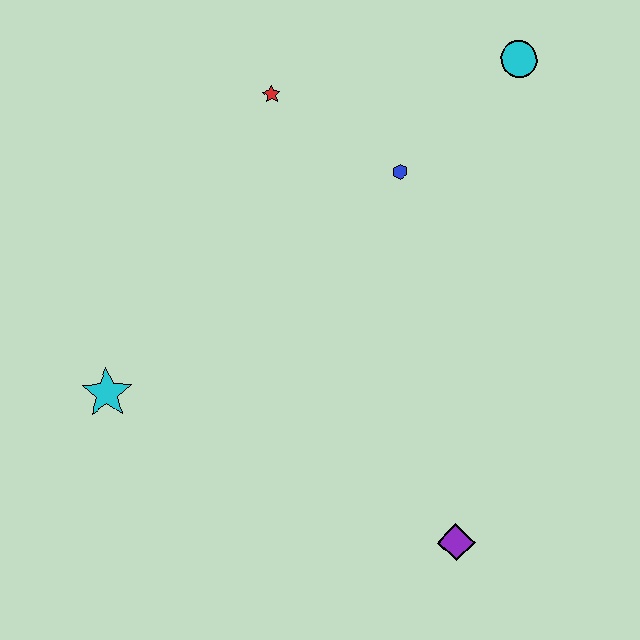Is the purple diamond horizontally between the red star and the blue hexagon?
No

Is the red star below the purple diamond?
No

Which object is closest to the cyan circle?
The blue hexagon is closest to the cyan circle.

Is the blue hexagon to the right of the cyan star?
Yes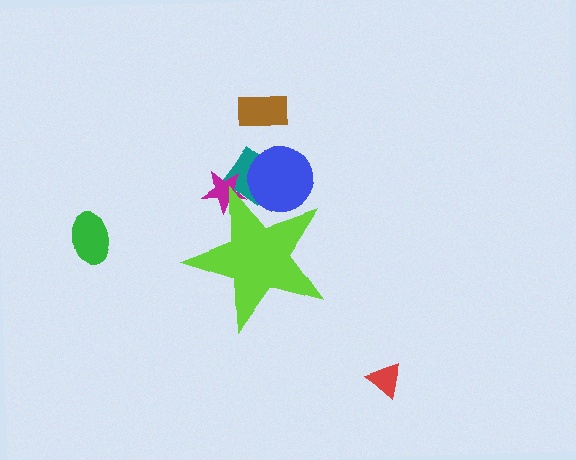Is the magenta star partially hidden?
Yes, the magenta star is partially hidden behind the lime star.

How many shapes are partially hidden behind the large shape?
3 shapes are partially hidden.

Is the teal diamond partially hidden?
Yes, the teal diamond is partially hidden behind the lime star.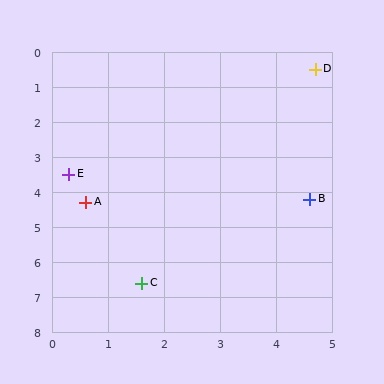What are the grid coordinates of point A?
Point A is at approximately (0.6, 4.3).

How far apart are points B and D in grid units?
Points B and D are about 3.7 grid units apart.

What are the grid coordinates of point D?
Point D is at approximately (4.7, 0.5).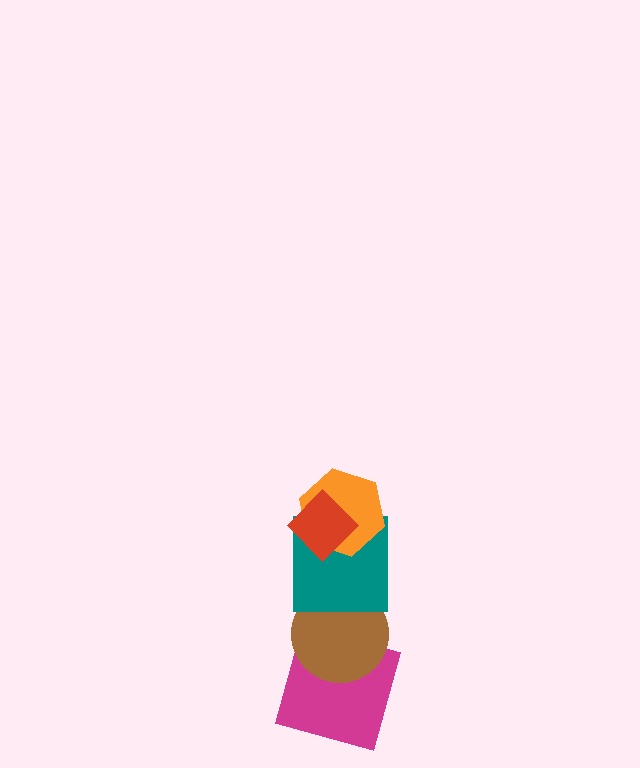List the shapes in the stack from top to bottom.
From top to bottom: the red diamond, the orange hexagon, the teal square, the brown circle, the magenta square.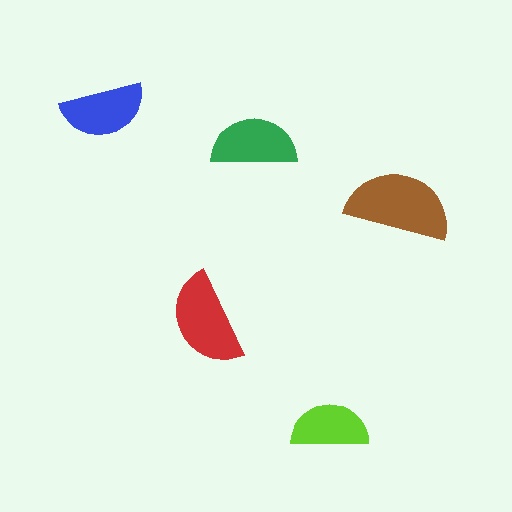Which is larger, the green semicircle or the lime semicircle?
The green one.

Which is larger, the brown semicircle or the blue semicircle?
The brown one.